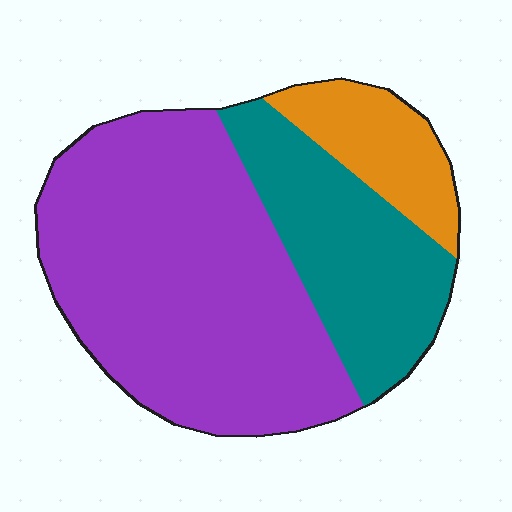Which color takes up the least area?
Orange, at roughly 15%.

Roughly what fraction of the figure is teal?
Teal covers around 25% of the figure.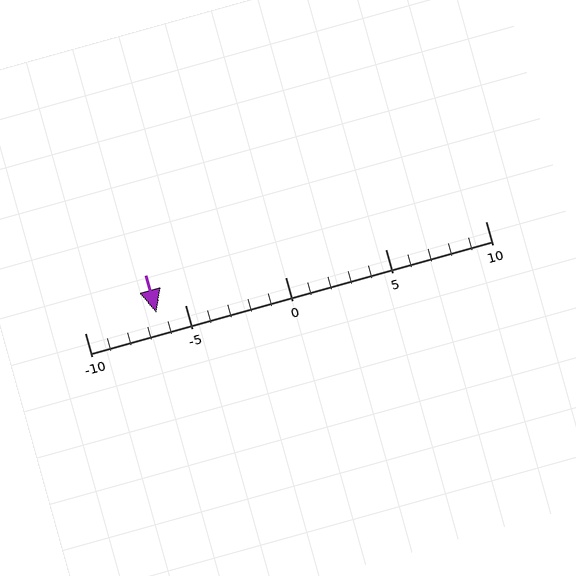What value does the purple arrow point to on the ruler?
The purple arrow points to approximately -6.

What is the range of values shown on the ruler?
The ruler shows values from -10 to 10.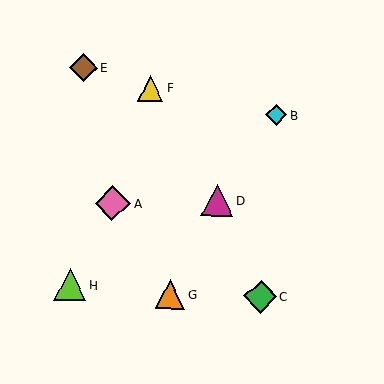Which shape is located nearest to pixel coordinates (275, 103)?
The cyan diamond (labeled B) at (276, 115) is nearest to that location.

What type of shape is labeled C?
Shape C is a green diamond.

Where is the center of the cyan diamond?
The center of the cyan diamond is at (276, 115).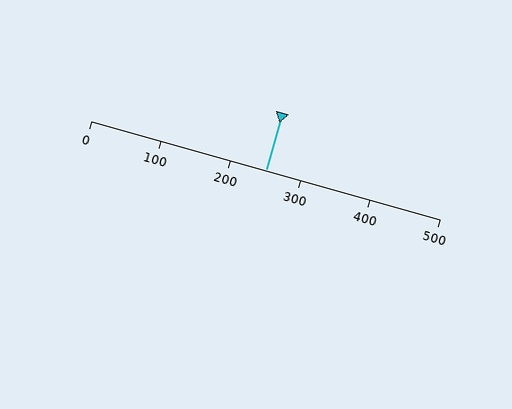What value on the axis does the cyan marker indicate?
The marker indicates approximately 250.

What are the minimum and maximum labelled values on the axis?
The axis runs from 0 to 500.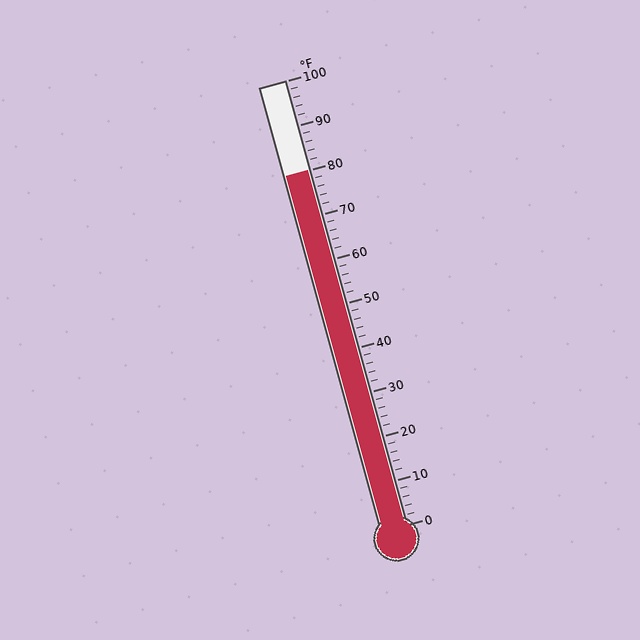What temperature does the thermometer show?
The thermometer shows approximately 80°F.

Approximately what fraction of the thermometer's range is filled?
The thermometer is filled to approximately 80% of its range.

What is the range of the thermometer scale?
The thermometer scale ranges from 0°F to 100°F.